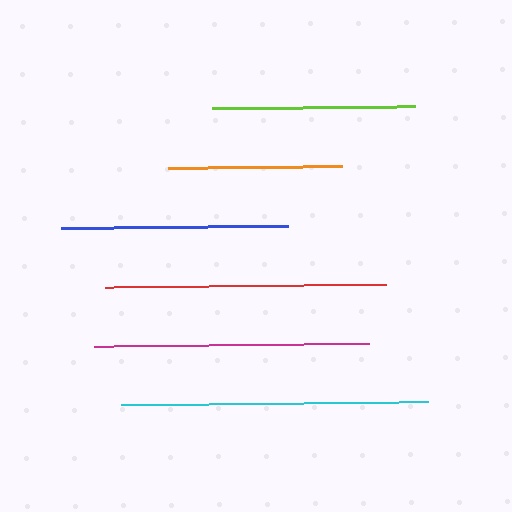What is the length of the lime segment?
The lime segment is approximately 203 pixels long.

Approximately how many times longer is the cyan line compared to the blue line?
The cyan line is approximately 1.4 times the length of the blue line.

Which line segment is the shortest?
The orange line is the shortest at approximately 174 pixels.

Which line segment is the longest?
The cyan line is the longest at approximately 307 pixels.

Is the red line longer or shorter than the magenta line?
The red line is longer than the magenta line.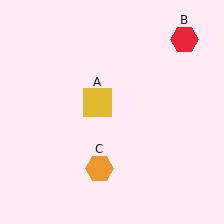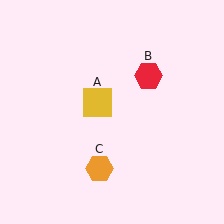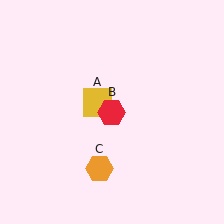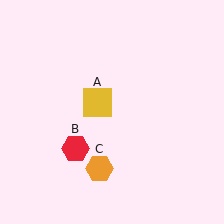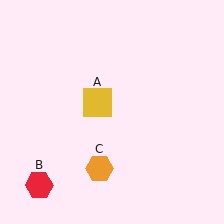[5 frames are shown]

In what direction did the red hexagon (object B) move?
The red hexagon (object B) moved down and to the left.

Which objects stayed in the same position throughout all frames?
Yellow square (object A) and orange hexagon (object C) remained stationary.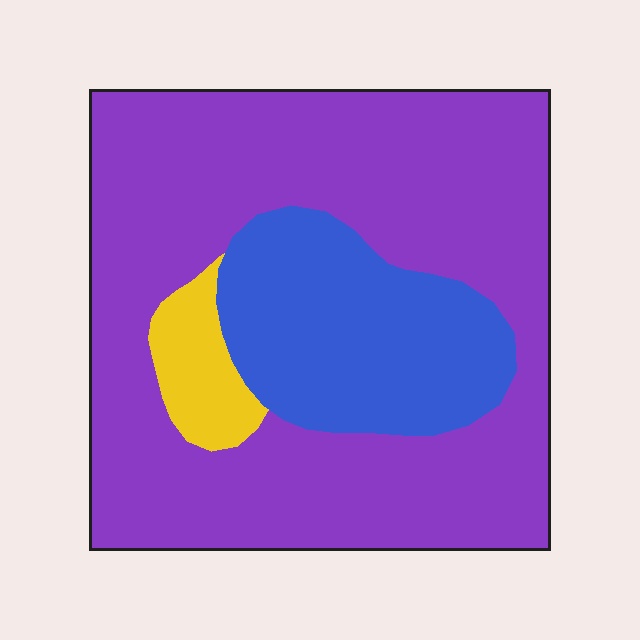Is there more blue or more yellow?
Blue.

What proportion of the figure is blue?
Blue takes up about one quarter (1/4) of the figure.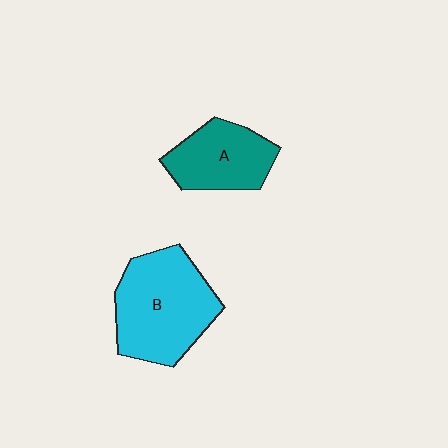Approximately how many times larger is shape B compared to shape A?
Approximately 1.5 times.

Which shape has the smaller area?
Shape A (teal).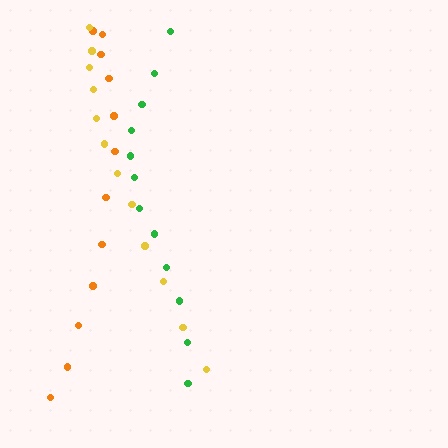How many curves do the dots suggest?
There are 3 distinct paths.